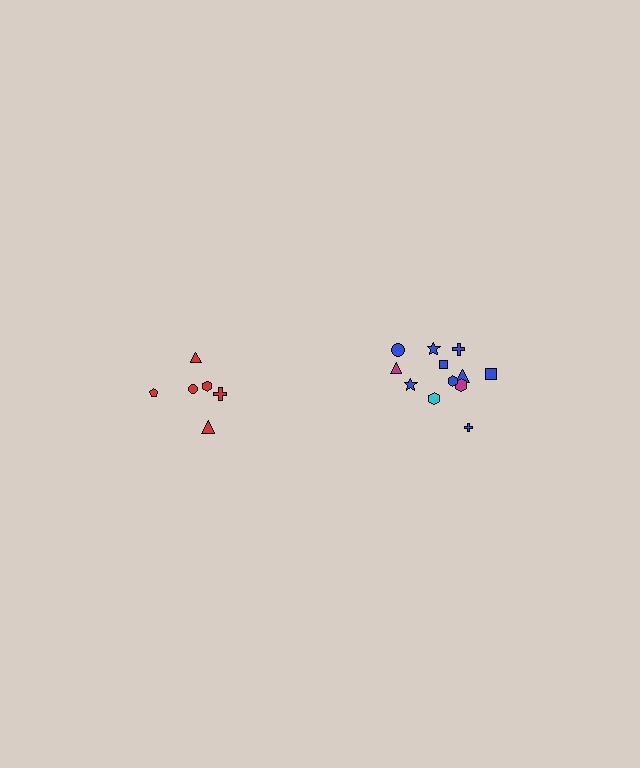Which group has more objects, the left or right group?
The right group.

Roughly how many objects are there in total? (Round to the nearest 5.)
Roughly 20 objects in total.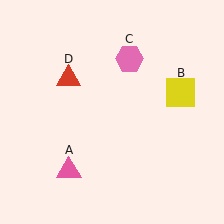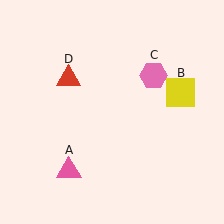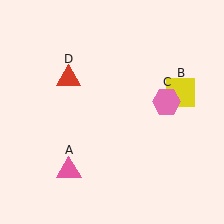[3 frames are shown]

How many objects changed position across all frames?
1 object changed position: pink hexagon (object C).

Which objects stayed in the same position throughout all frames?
Pink triangle (object A) and yellow square (object B) and red triangle (object D) remained stationary.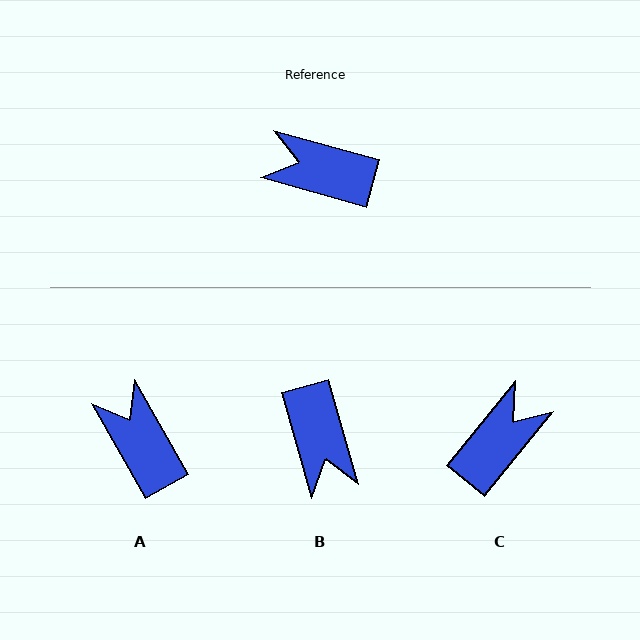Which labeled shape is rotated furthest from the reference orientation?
B, about 121 degrees away.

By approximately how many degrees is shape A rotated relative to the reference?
Approximately 45 degrees clockwise.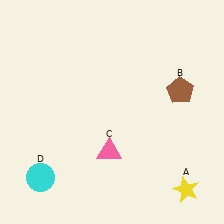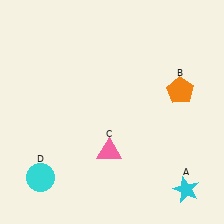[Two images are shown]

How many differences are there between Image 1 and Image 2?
There are 2 differences between the two images.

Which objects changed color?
A changed from yellow to cyan. B changed from brown to orange.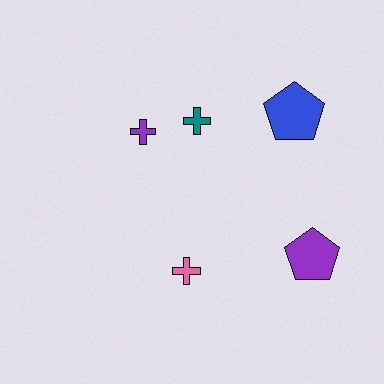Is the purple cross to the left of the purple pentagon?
Yes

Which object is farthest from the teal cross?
The purple pentagon is farthest from the teal cross.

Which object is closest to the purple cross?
The teal cross is closest to the purple cross.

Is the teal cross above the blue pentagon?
No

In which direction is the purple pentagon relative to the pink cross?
The purple pentagon is to the right of the pink cross.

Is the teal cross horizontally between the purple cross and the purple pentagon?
Yes